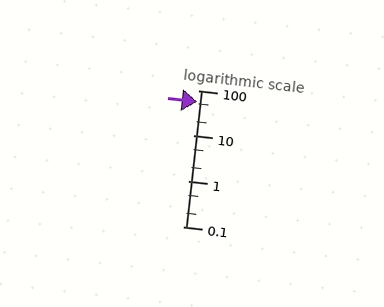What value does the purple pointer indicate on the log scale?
The pointer indicates approximately 56.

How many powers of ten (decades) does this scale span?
The scale spans 3 decades, from 0.1 to 100.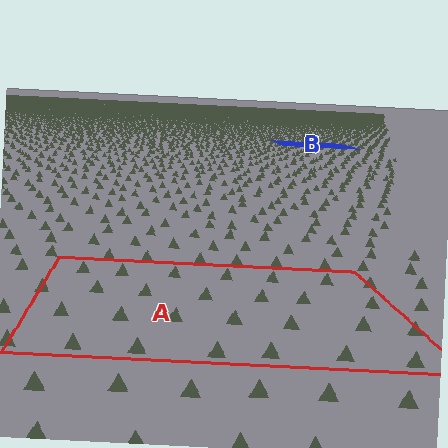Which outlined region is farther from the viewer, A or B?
Region B is farther from the viewer — the texture elements inside it appear smaller and more densely packed.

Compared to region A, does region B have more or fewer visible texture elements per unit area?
Region B has more texture elements per unit area — they are packed more densely because it is farther away.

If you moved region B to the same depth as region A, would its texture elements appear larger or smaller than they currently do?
They would appear larger. At a closer depth, the same texture elements are projected at a bigger on-screen size.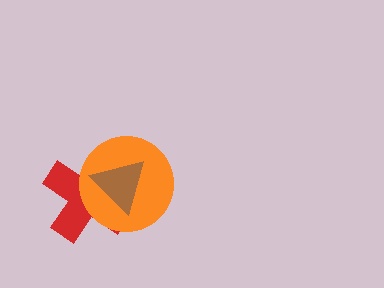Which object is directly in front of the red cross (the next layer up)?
The orange circle is directly in front of the red cross.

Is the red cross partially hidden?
Yes, it is partially covered by another shape.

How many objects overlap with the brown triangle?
2 objects overlap with the brown triangle.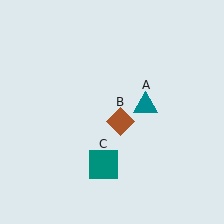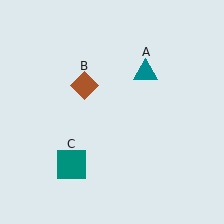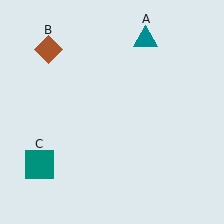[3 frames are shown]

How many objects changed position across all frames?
3 objects changed position: teal triangle (object A), brown diamond (object B), teal square (object C).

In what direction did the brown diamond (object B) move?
The brown diamond (object B) moved up and to the left.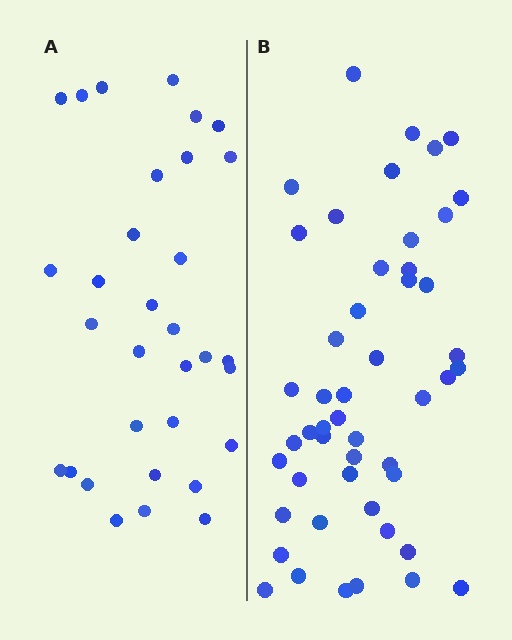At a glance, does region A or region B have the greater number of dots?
Region B (the right region) has more dots.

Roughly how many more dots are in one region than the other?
Region B has approximately 15 more dots than region A.